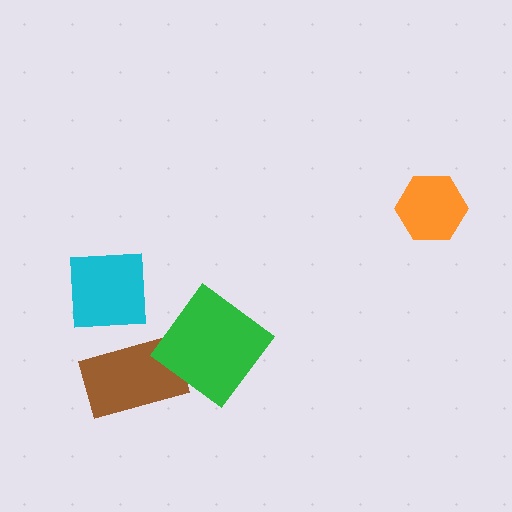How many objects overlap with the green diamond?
1 object overlaps with the green diamond.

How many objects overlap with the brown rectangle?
1 object overlaps with the brown rectangle.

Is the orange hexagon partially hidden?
No, no other shape covers it.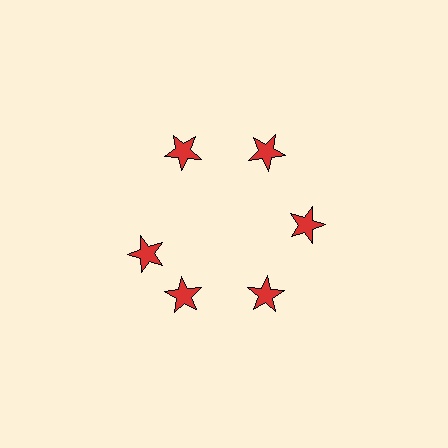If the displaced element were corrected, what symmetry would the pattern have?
It would have 6-fold rotational symmetry — the pattern would map onto itself every 60 degrees.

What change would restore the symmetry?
The symmetry would be restored by rotating it back into even spacing with its neighbors so that all 6 stars sit at equal angles and equal distance from the center.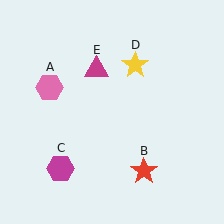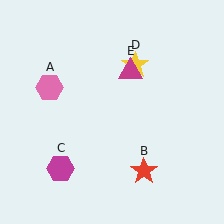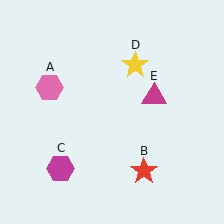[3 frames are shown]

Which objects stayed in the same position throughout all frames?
Pink hexagon (object A) and red star (object B) and magenta hexagon (object C) and yellow star (object D) remained stationary.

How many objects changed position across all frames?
1 object changed position: magenta triangle (object E).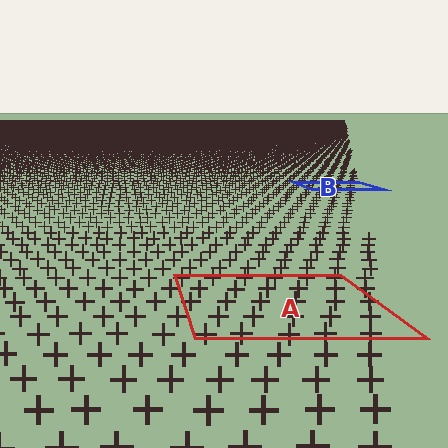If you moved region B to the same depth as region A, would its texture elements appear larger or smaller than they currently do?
They would appear larger. At a closer depth, the same texture elements are projected at a bigger on-screen size.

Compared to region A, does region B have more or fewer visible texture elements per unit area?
Region B has more texture elements per unit area — they are packed more densely because it is farther away.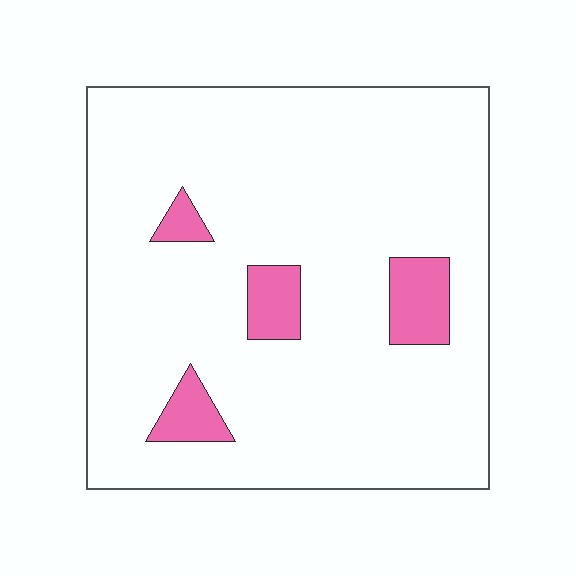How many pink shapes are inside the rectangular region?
4.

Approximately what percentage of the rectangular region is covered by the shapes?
Approximately 10%.